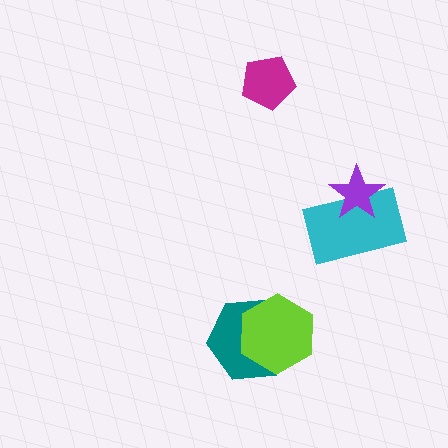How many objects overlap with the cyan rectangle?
1 object overlaps with the cyan rectangle.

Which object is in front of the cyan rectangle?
The purple star is in front of the cyan rectangle.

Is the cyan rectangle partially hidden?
Yes, it is partially covered by another shape.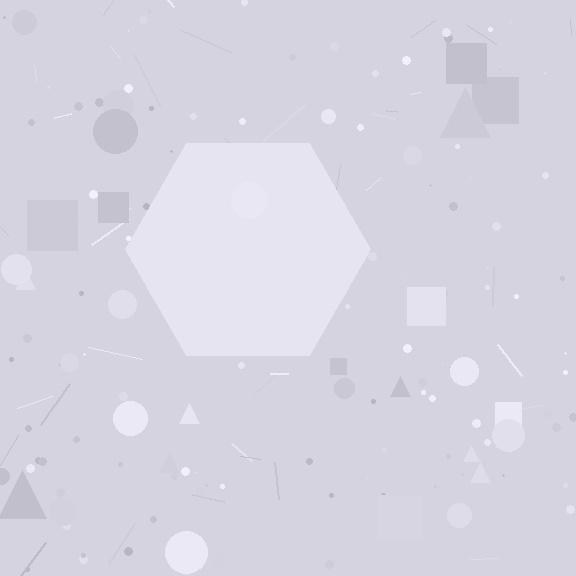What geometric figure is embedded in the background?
A hexagon is embedded in the background.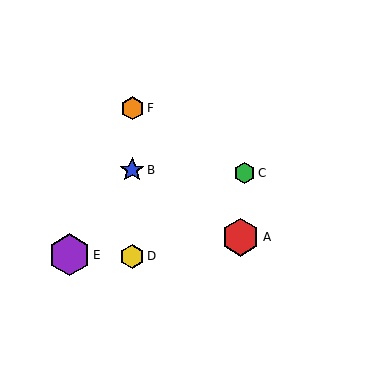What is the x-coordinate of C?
Object C is at x≈245.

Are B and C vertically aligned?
No, B is at x≈132 and C is at x≈245.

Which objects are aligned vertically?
Objects B, D, F are aligned vertically.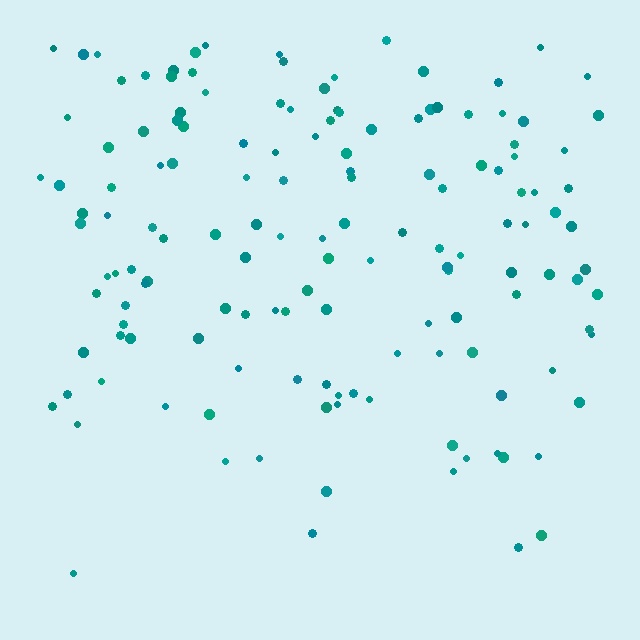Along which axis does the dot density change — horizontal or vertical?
Vertical.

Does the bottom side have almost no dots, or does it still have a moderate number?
Still a moderate number, just noticeably fewer than the top.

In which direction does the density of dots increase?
From bottom to top, with the top side densest.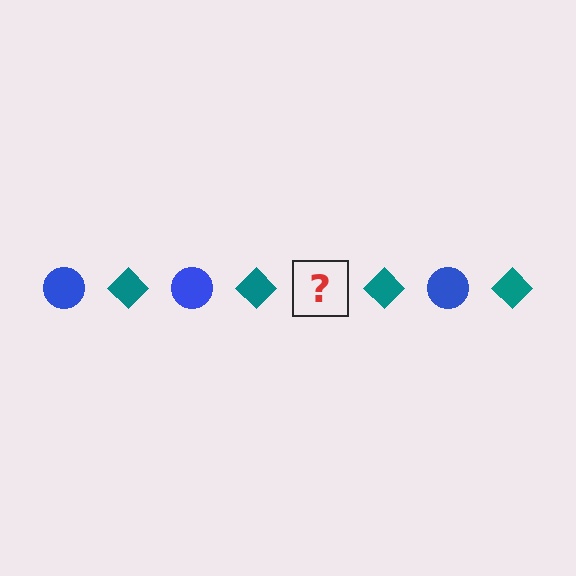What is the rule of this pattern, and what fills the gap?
The rule is that the pattern alternates between blue circle and teal diamond. The gap should be filled with a blue circle.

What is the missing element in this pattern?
The missing element is a blue circle.